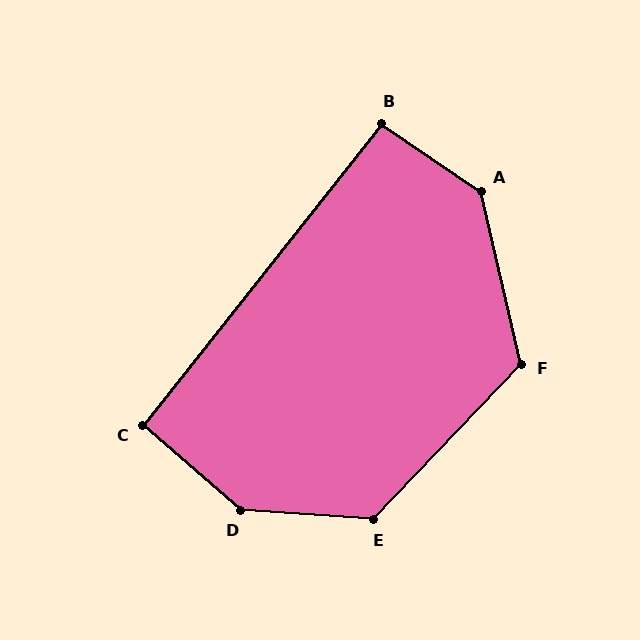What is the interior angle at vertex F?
Approximately 123 degrees (obtuse).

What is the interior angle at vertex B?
Approximately 94 degrees (approximately right).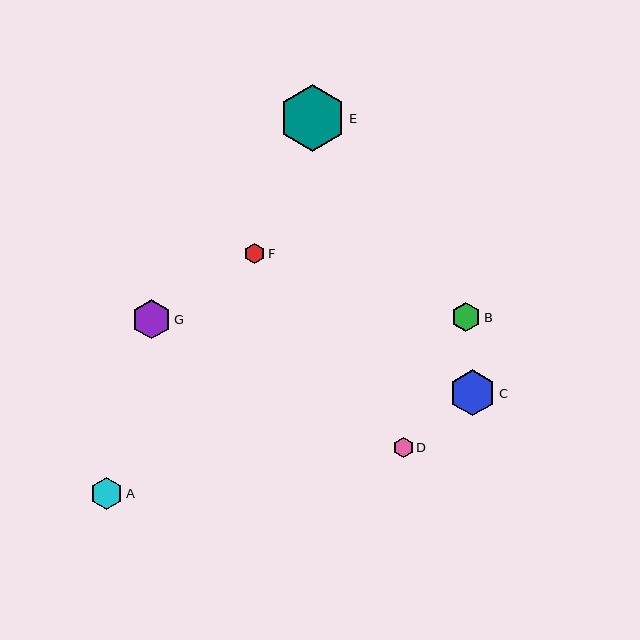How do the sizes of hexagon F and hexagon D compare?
Hexagon F and hexagon D are approximately the same size.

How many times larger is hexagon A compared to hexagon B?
Hexagon A is approximately 1.1 times the size of hexagon B.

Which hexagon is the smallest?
Hexagon D is the smallest with a size of approximately 20 pixels.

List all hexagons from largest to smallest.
From largest to smallest: E, C, G, A, B, F, D.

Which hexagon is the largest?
Hexagon E is the largest with a size of approximately 67 pixels.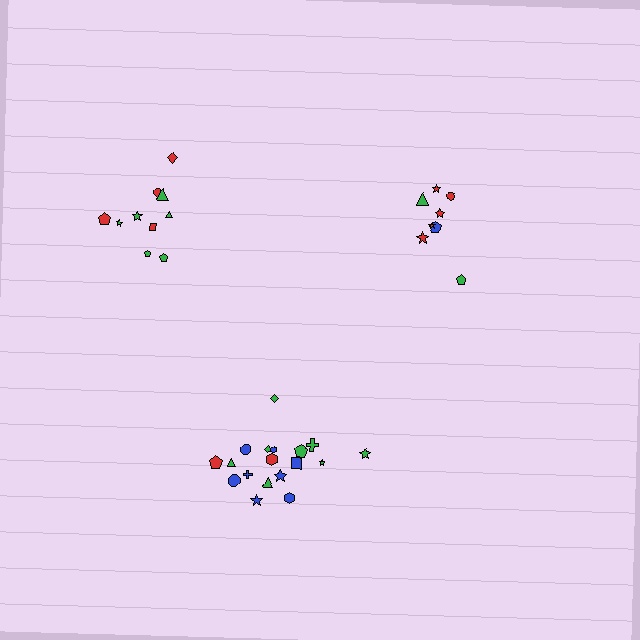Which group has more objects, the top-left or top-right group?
The top-left group.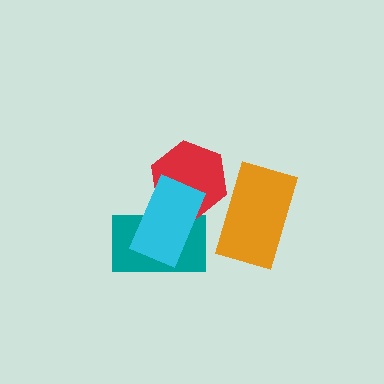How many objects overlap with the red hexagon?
3 objects overlap with the red hexagon.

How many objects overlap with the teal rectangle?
2 objects overlap with the teal rectangle.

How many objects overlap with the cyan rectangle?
2 objects overlap with the cyan rectangle.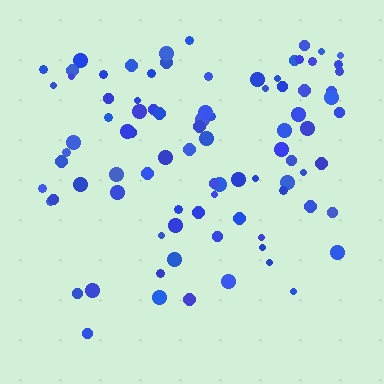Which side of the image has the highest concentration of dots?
The top.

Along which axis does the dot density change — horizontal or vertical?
Vertical.